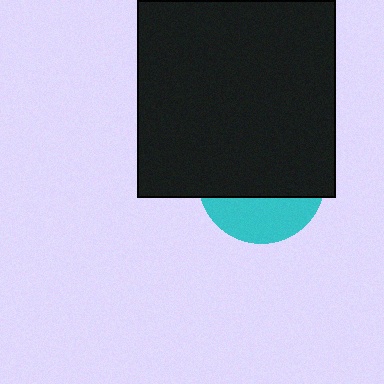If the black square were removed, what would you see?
You would see the complete cyan circle.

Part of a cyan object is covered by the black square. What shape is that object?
It is a circle.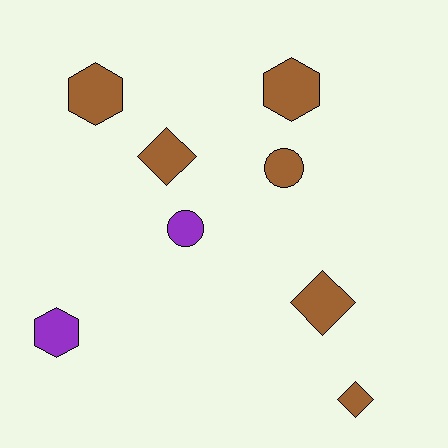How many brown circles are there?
There is 1 brown circle.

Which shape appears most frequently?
Diamond, with 3 objects.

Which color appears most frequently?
Brown, with 6 objects.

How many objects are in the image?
There are 8 objects.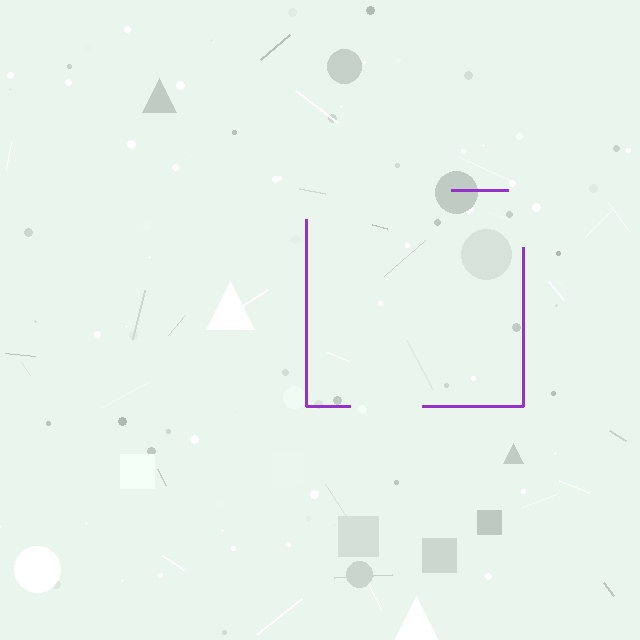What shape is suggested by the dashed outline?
The dashed outline suggests a square.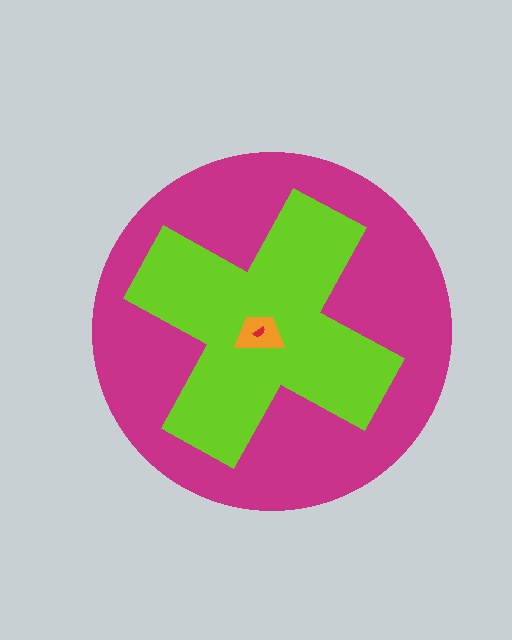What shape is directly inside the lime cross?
The orange trapezoid.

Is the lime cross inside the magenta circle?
Yes.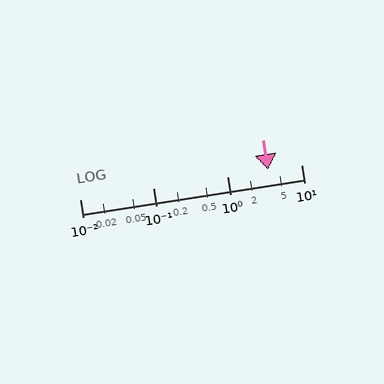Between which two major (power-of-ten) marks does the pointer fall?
The pointer is between 1 and 10.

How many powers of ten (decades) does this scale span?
The scale spans 3 decades, from 0.01 to 10.